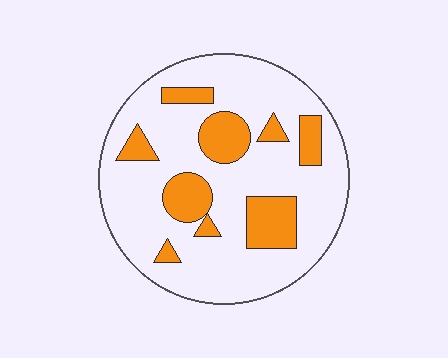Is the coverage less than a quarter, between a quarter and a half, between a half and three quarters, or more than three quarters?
Less than a quarter.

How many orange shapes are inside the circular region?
9.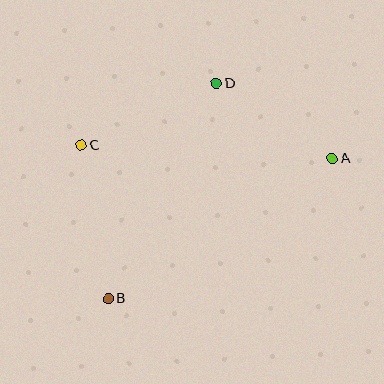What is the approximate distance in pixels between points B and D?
The distance between B and D is approximately 241 pixels.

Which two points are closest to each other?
Points A and D are closest to each other.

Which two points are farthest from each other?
Points A and B are farthest from each other.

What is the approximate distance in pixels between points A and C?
The distance between A and C is approximately 251 pixels.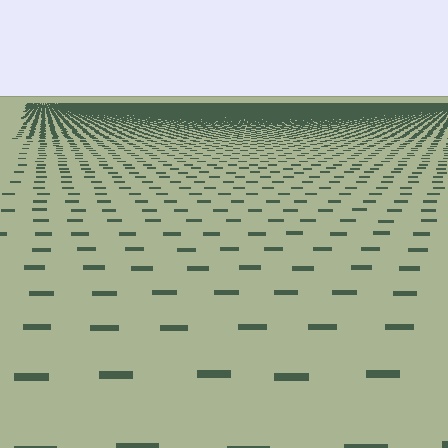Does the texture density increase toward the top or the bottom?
Density increases toward the top.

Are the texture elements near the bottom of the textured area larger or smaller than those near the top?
Larger. Near the bottom, elements are closer to the viewer and appear at a bigger on-screen size.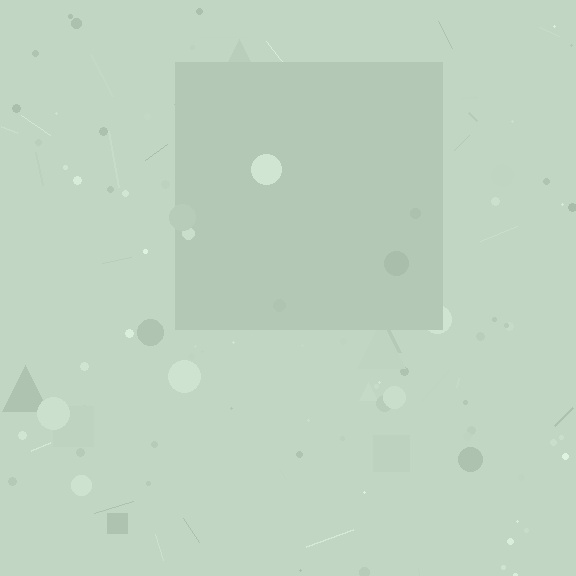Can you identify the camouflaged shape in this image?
The camouflaged shape is a square.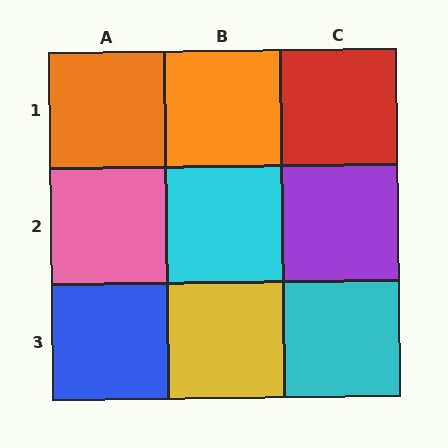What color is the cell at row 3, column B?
Yellow.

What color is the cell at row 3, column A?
Blue.